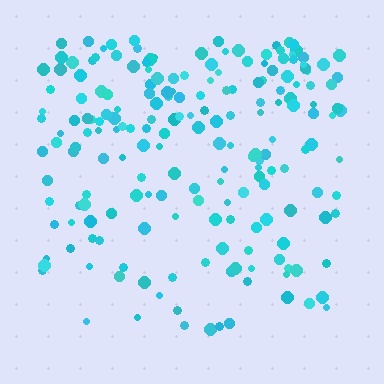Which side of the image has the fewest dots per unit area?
The bottom.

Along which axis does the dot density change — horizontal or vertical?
Vertical.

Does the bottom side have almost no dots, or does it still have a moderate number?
Still a moderate number, just noticeably fewer than the top.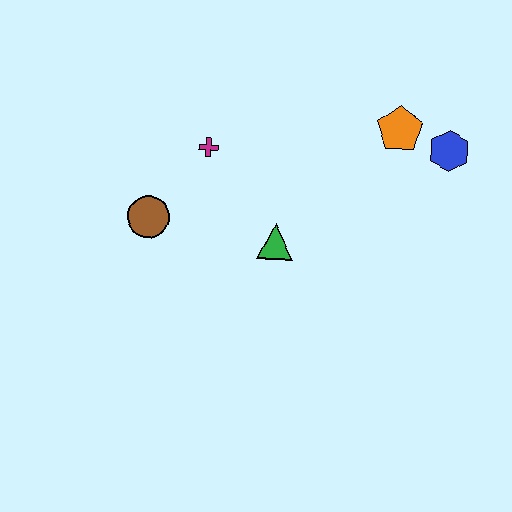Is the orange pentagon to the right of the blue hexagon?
No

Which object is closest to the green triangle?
The magenta cross is closest to the green triangle.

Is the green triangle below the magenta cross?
Yes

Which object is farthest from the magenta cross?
The blue hexagon is farthest from the magenta cross.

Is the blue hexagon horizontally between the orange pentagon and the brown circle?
No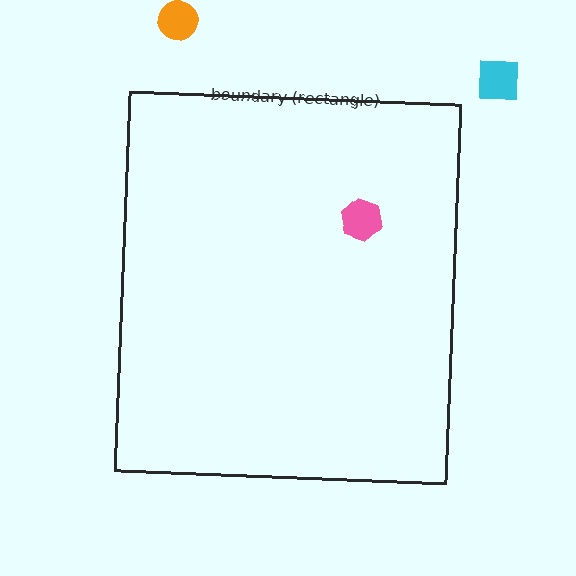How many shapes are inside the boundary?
1 inside, 2 outside.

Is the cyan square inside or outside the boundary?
Outside.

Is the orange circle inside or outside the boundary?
Outside.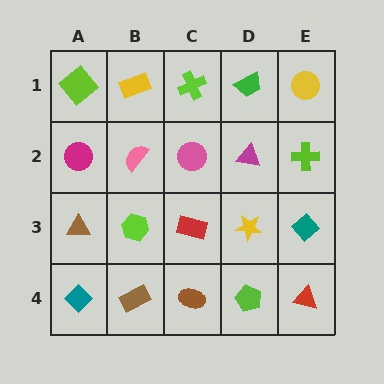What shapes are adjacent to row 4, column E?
A teal diamond (row 3, column E), a lime pentagon (row 4, column D).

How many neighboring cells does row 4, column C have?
3.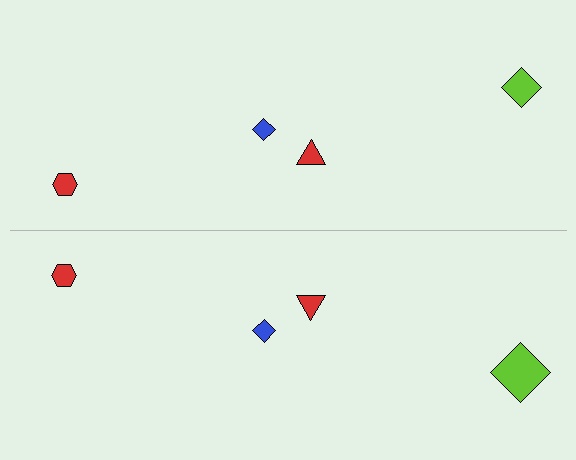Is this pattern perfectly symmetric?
No, the pattern is not perfectly symmetric. The lime diamond on the bottom side has a different size than its mirror counterpart.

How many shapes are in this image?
There are 8 shapes in this image.